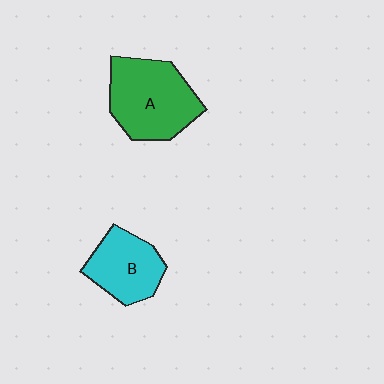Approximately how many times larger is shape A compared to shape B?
Approximately 1.4 times.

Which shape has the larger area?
Shape A (green).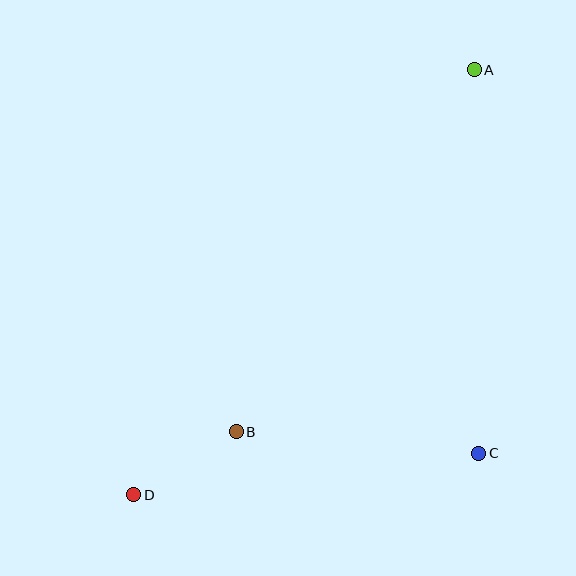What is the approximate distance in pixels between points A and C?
The distance between A and C is approximately 384 pixels.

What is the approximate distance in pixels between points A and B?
The distance between A and B is approximately 433 pixels.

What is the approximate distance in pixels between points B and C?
The distance between B and C is approximately 243 pixels.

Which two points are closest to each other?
Points B and D are closest to each other.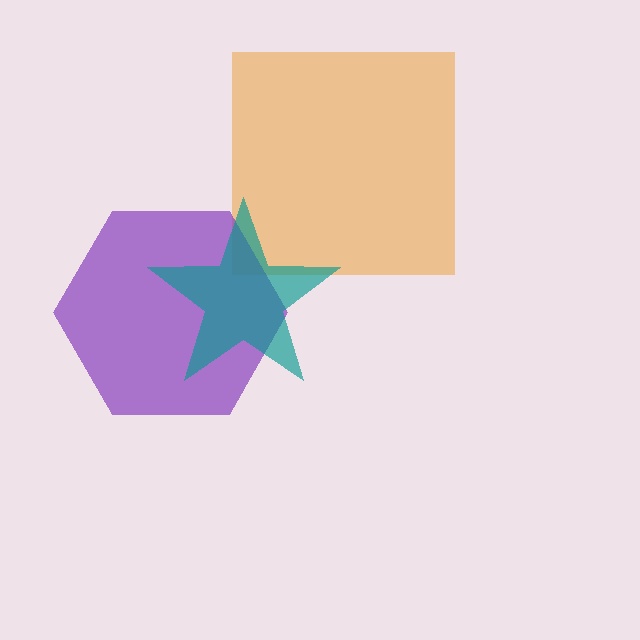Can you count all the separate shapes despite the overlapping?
Yes, there are 3 separate shapes.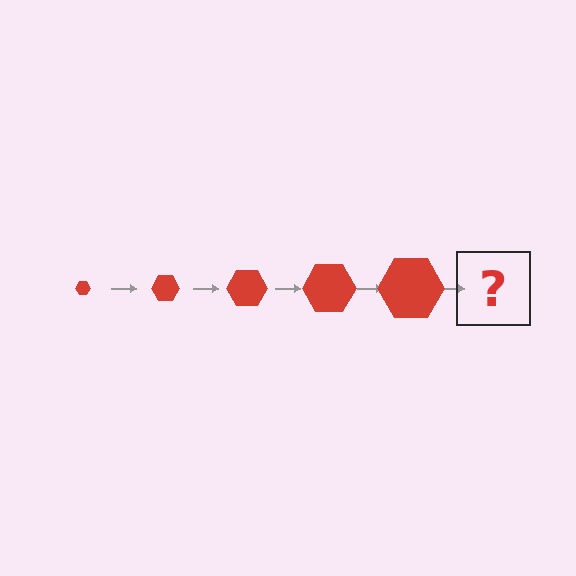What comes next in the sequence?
The next element should be a red hexagon, larger than the previous one.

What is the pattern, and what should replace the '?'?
The pattern is that the hexagon gets progressively larger each step. The '?' should be a red hexagon, larger than the previous one.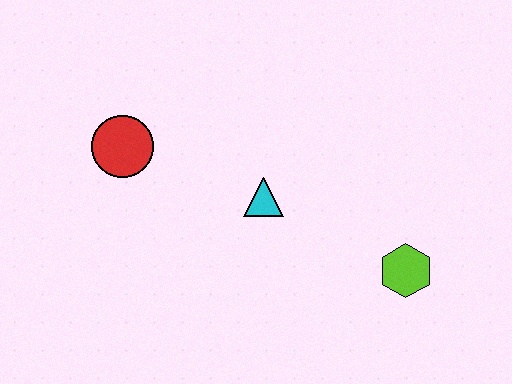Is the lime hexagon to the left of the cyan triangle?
No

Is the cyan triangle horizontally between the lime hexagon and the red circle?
Yes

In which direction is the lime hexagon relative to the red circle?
The lime hexagon is to the right of the red circle.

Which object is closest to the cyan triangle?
The red circle is closest to the cyan triangle.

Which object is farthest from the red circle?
The lime hexagon is farthest from the red circle.